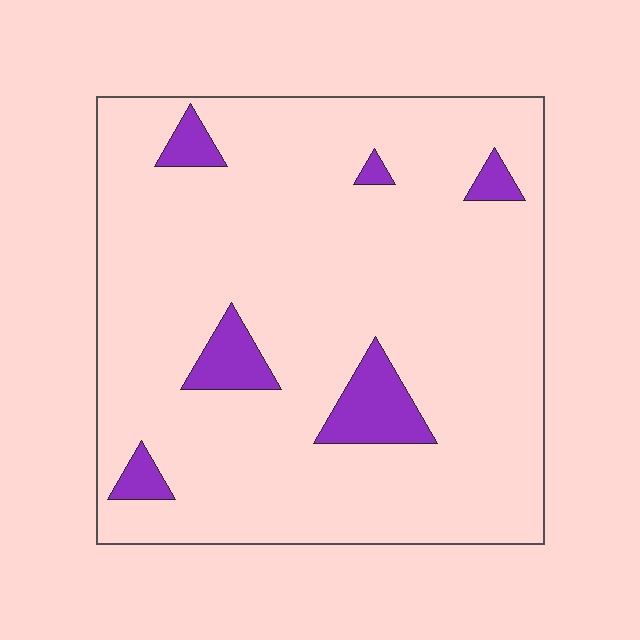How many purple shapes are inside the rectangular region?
6.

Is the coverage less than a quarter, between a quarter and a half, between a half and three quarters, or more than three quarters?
Less than a quarter.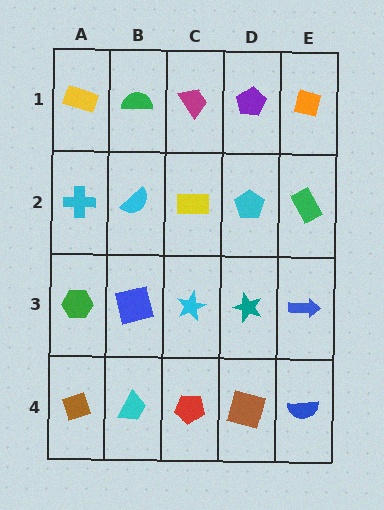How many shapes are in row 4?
5 shapes.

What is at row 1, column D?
A purple pentagon.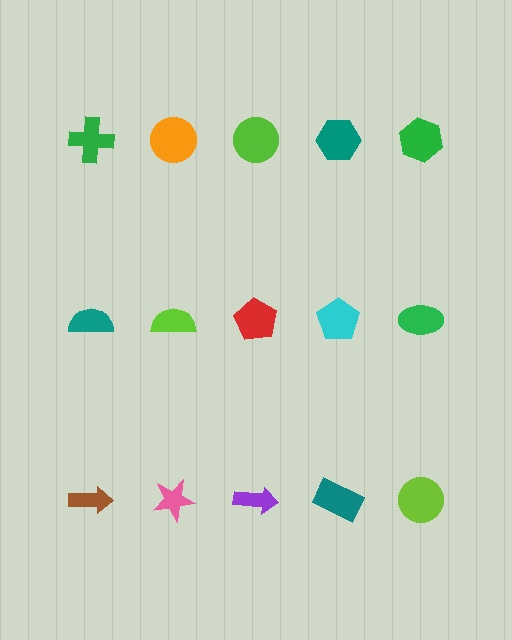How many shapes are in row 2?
5 shapes.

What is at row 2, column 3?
A red pentagon.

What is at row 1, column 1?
A green cross.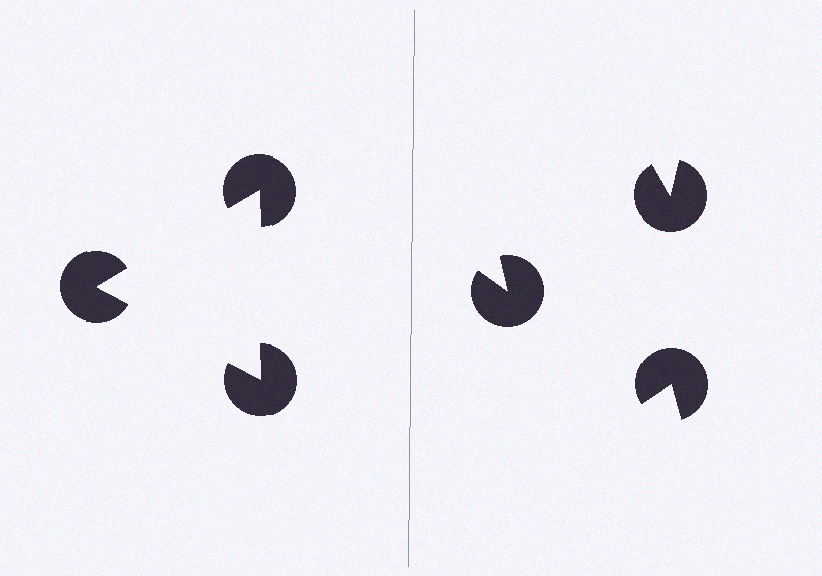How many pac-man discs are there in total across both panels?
6 — 3 on each side.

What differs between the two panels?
The pac-man discs are positioned identically on both sides; only the wedge orientations differ. On the left they align to a triangle; on the right they are misaligned.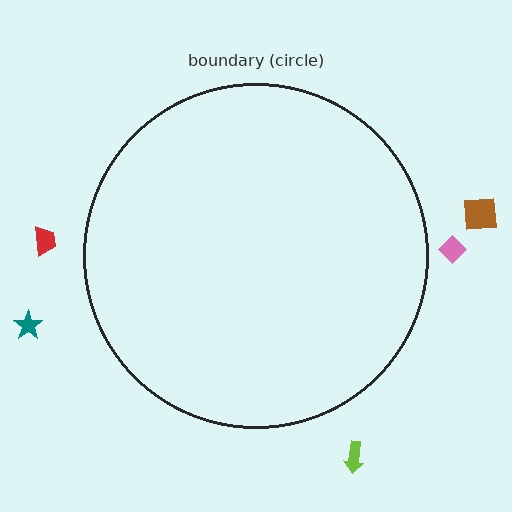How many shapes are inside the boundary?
0 inside, 5 outside.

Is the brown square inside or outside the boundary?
Outside.